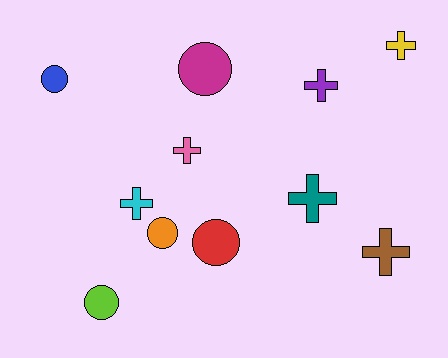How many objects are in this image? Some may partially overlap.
There are 11 objects.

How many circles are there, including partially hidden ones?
There are 5 circles.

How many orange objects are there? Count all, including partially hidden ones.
There is 1 orange object.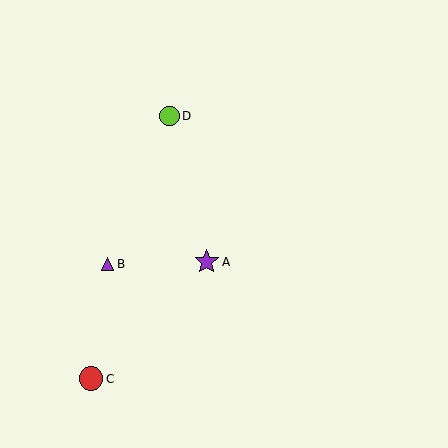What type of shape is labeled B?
Shape B is a purple triangle.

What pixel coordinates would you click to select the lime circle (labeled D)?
Click at (170, 116) to select the lime circle D.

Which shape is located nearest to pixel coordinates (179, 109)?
The lime circle (labeled D) at (170, 116) is nearest to that location.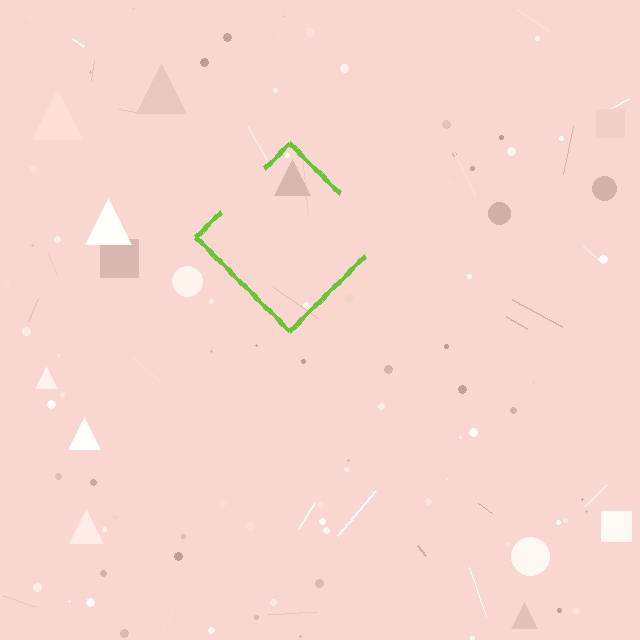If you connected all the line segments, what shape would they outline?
They would outline a diamond.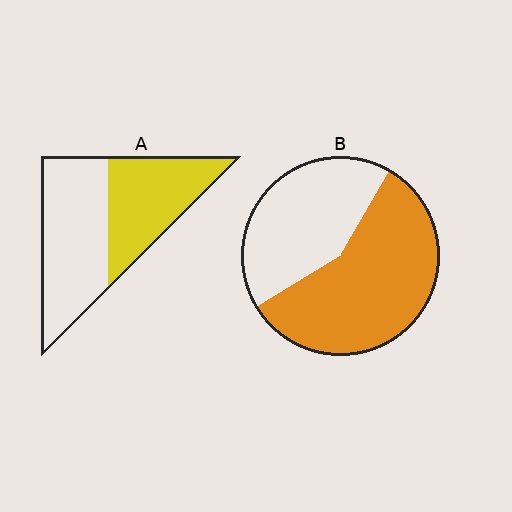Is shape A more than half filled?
No.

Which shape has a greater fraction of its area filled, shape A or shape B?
Shape B.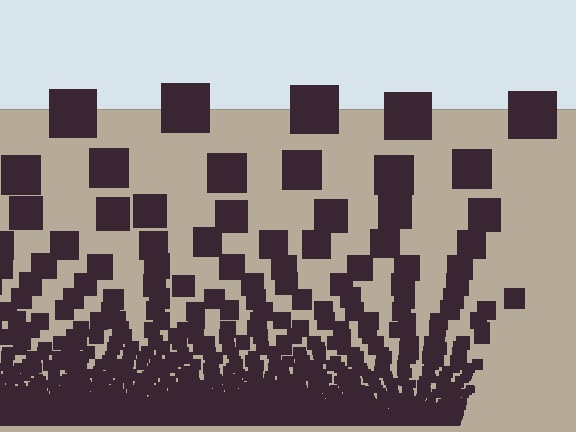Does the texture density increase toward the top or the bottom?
Density increases toward the bottom.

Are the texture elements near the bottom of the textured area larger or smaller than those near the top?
Smaller. The gradient is inverted — elements near the bottom are smaller and denser.